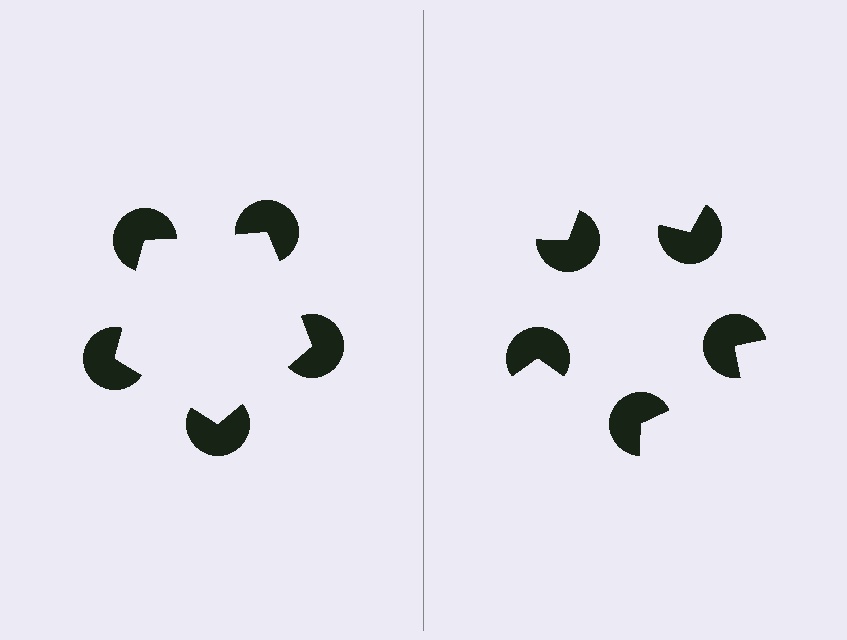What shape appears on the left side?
An illusory pentagon.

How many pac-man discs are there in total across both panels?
10 — 5 on each side.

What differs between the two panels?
The pac-man discs are positioned identically on both sides; only the wedge orientations differ. On the left they align to a pentagon; on the right they are misaligned.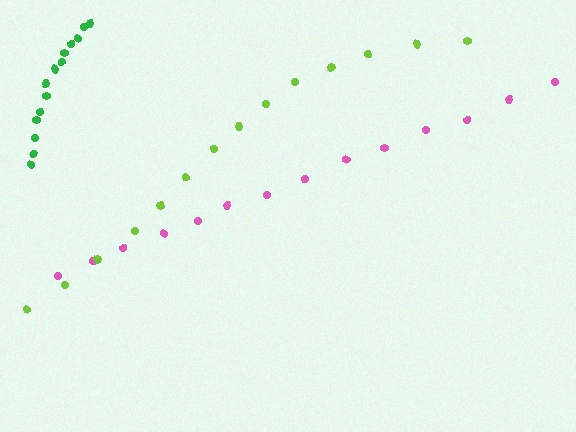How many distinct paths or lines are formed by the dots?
There are 3 distinct paths.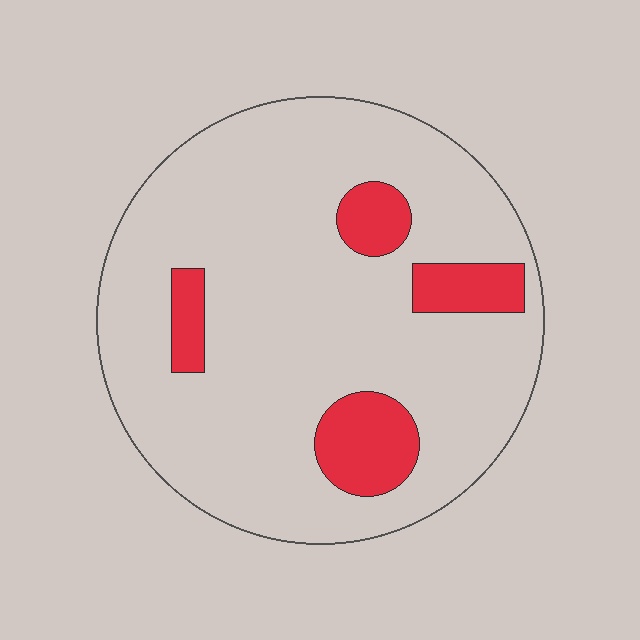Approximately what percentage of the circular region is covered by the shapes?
Approximately 15%.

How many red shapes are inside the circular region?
4.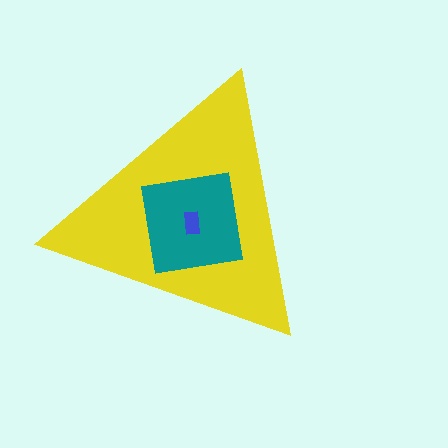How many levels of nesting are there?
3.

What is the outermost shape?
The yellow triangle.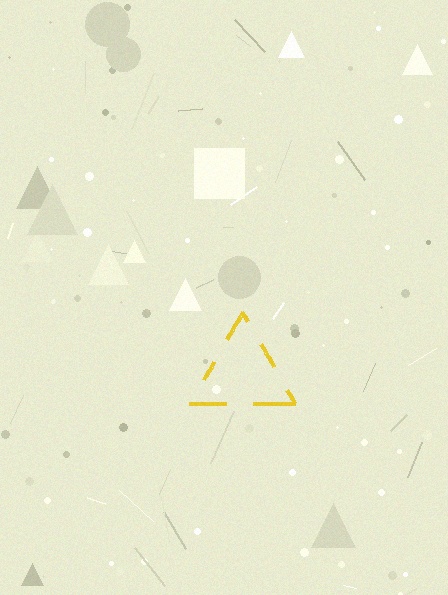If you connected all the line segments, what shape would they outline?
They would outline a triangle.